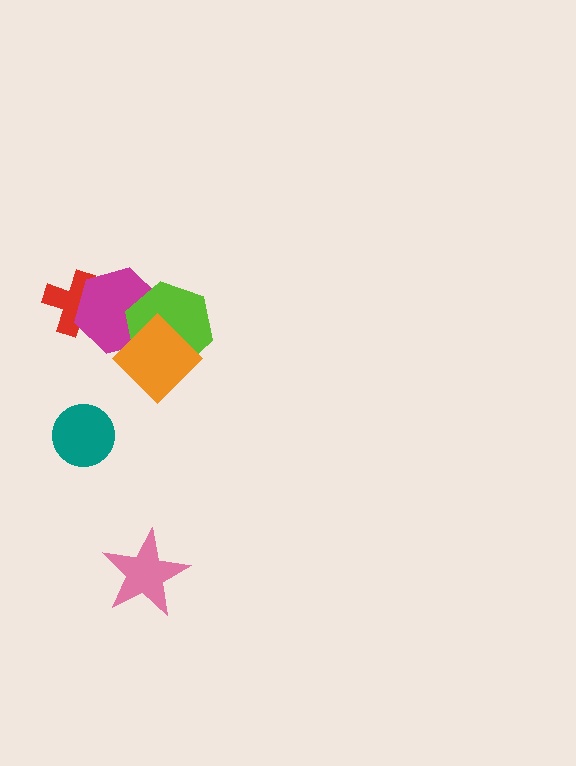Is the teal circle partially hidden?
No, no other shape covers it.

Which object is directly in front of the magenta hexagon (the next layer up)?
The lime hexagon is directly in front of the magenta hexagon.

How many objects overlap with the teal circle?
0 objects overlap with the teal circle.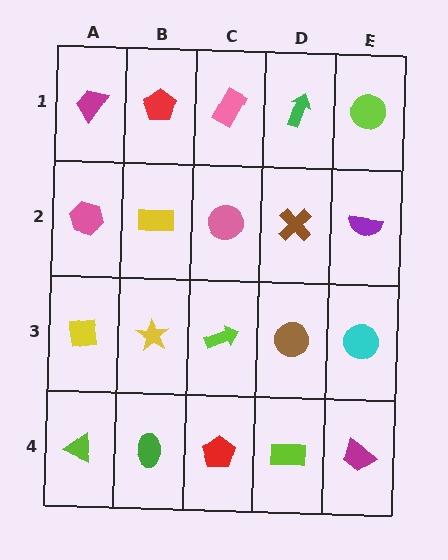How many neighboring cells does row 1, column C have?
3.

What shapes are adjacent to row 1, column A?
A pink hexagon (row 2, column A), a red pentagon (row 1, column B).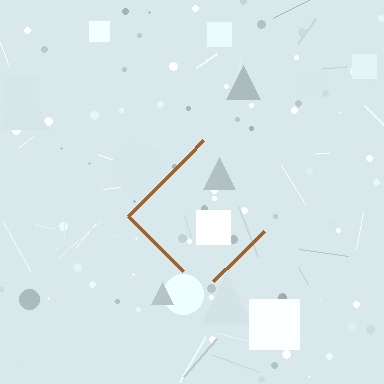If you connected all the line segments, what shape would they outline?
They would outline a diamond.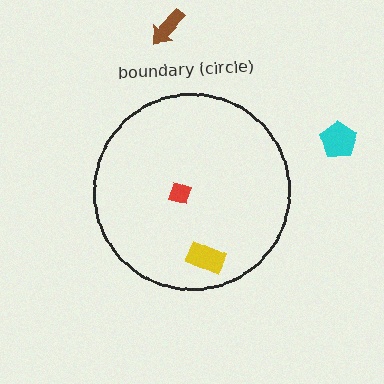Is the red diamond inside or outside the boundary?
Inside.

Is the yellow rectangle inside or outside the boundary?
Inside.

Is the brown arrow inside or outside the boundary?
Outside.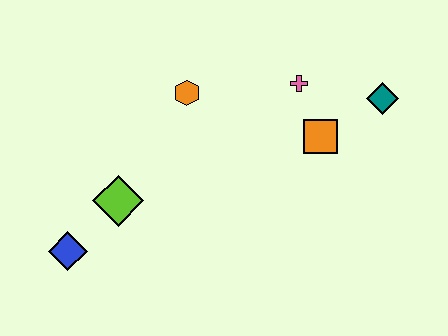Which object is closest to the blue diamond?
The lime diamond is closest to the blue diamond.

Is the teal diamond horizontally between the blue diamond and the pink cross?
No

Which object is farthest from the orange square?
The blue diamond is farthest from the orange square.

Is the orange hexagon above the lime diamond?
Yes